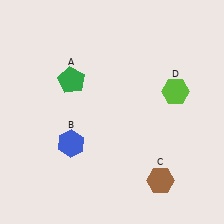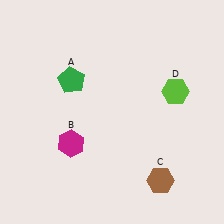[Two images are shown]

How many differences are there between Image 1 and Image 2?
There is 1 difference between the two images.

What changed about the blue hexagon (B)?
In Image 1, B is blue. In Image 2, it changed to magenta.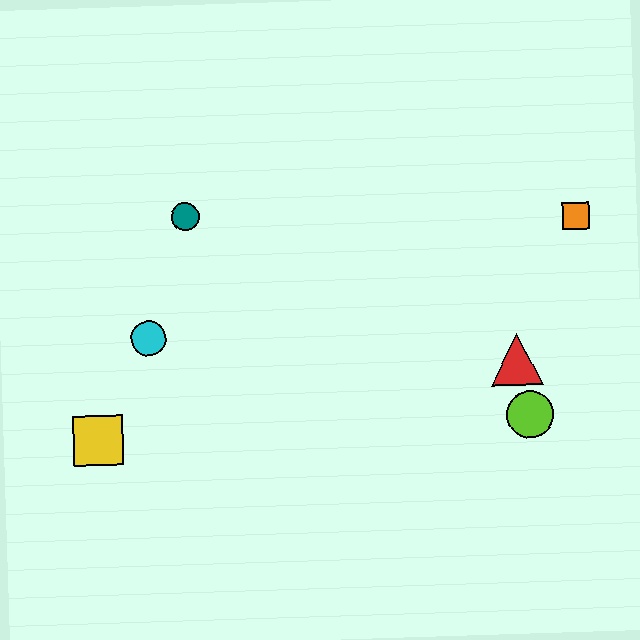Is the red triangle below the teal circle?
Yes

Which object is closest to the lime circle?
The red triangle is closest to the lime circle.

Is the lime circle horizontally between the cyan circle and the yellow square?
No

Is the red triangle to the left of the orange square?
Yes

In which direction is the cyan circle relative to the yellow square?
The cyan circle is above the yellow square.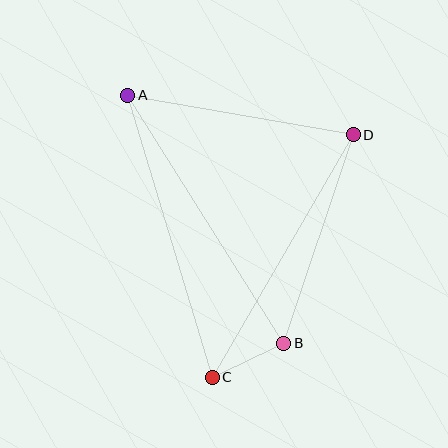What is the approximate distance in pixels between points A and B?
The distance between A and B is approximately 293 pixels.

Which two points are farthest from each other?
Points A and C are farthest from each other.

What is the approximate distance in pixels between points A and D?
The distance between A and D is approximately 229 pixels.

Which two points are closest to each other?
Points B and C are closest to each other.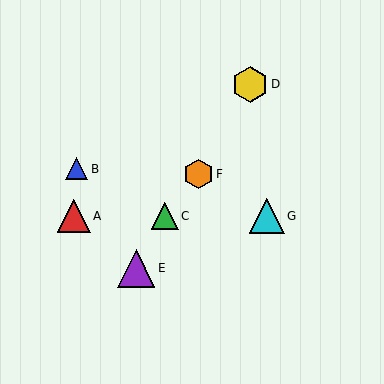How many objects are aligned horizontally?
3 objects (A, C, G) are aligned horizontally.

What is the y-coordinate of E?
Object E is at y≈268.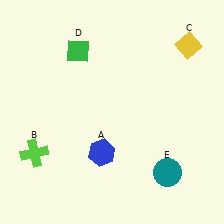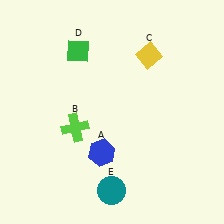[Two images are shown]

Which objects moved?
The objects that moved are: the lime cross (B), the yellow diamond (C), the teal circle (E).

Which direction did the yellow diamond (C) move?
The yellow diamond (C) moved left.